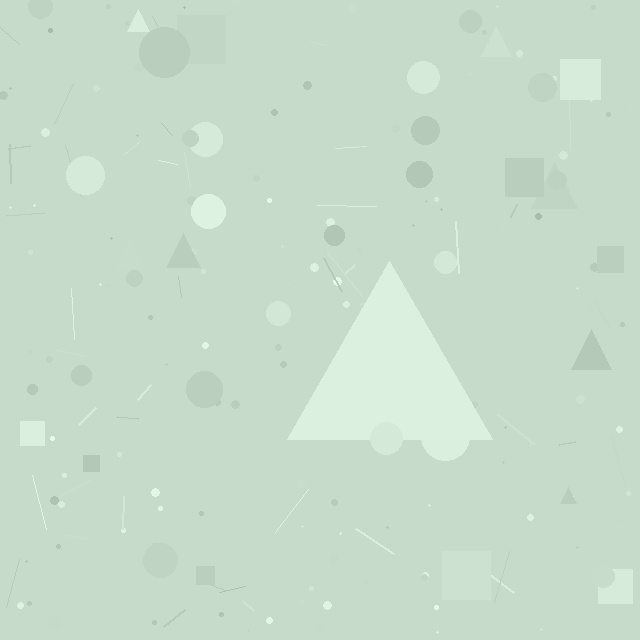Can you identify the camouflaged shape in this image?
The camouflaged shape is a triangle.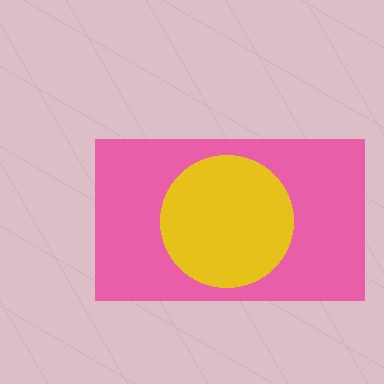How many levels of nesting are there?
2.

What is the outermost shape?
The pink rectangle.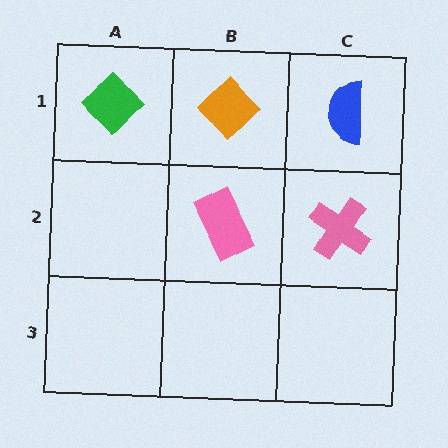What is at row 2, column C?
A pink cross.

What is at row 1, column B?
An orange diamond.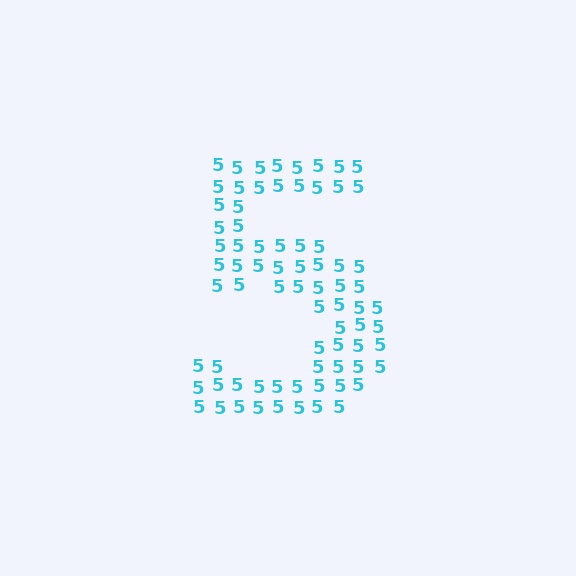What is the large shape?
The large shape is the digit 5.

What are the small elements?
The small elements are digit 5's.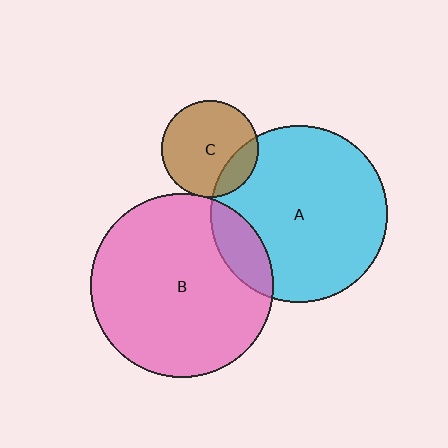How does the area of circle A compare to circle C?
Approximately 3.3 times.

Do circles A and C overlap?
Yes.